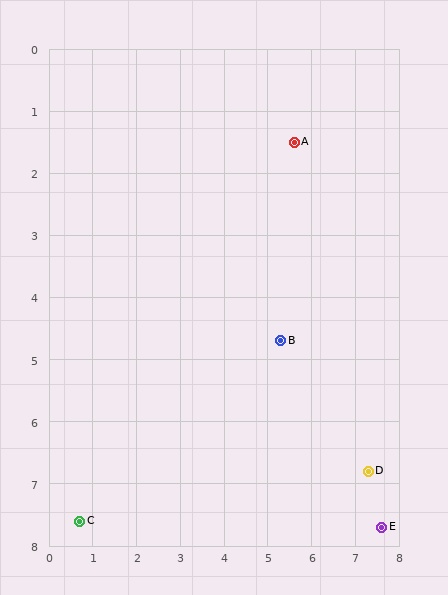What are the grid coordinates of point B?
Point B is at approximately (5.3, 4.7).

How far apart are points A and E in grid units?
Points A and E are about 6.5 grid units apart.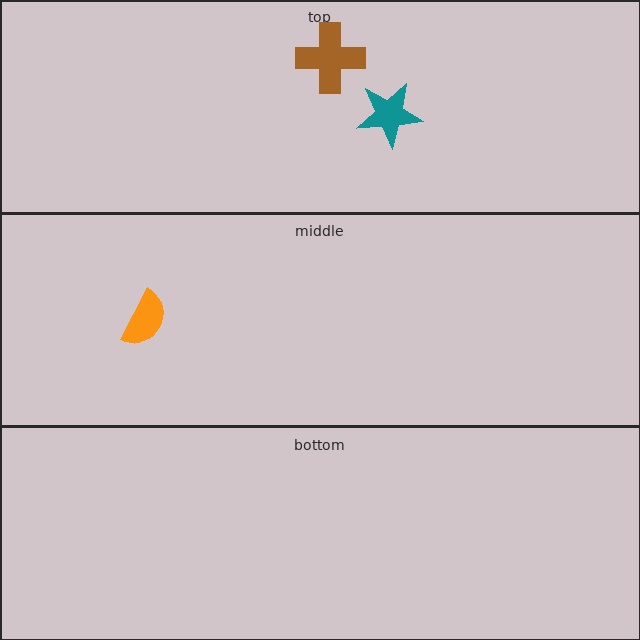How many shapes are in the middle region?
1.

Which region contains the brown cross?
The top region.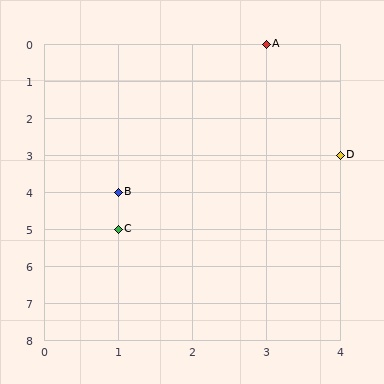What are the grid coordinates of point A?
Point A is at grid coordinates (3, 0).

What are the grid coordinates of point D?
Point D is at grid coordinates (4, 3).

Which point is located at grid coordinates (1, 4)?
Point B is at (1, 4).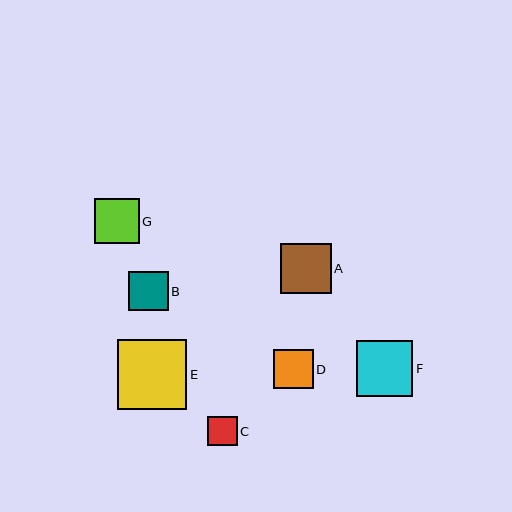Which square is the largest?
Square E is the largest with a size of approximately 70 pixels.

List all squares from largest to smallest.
From largest to smallest: E, F, A, G, D, B, C.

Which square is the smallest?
Square C is the smallest with a size of approximately 29 pixels.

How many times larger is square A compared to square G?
Square A is approximately 1.1 times the size of square G.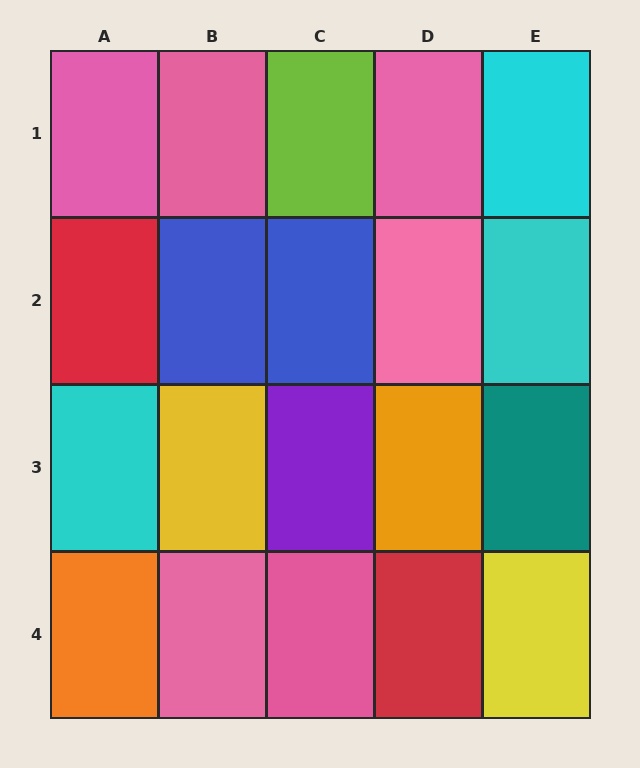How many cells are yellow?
2 cells are yellow.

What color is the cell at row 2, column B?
Blue.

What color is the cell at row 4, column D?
Red.